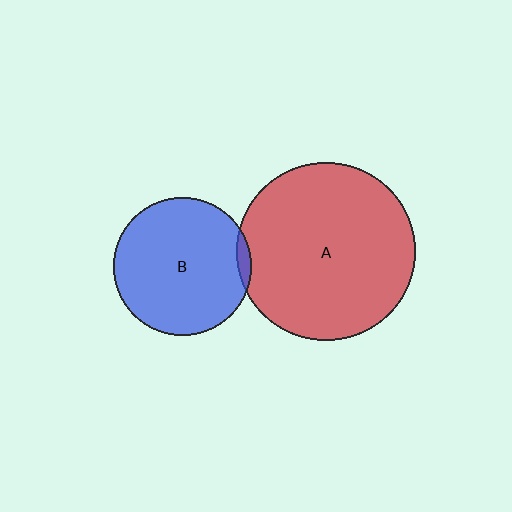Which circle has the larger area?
Circle A (red).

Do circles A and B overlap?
Yes.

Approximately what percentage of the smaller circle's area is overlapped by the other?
Approximately 5%.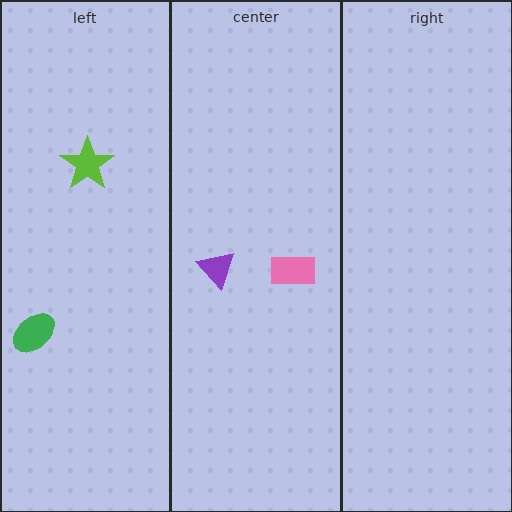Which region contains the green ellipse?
The left region.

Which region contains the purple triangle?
The center region.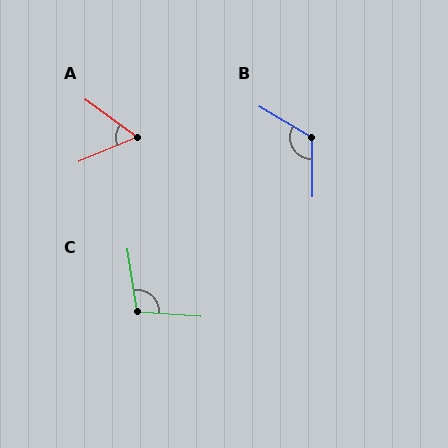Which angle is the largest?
B, at approximately 121 degrees.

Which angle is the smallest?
A, at approximately 59 degrees.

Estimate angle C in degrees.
Approximately 103 degrees.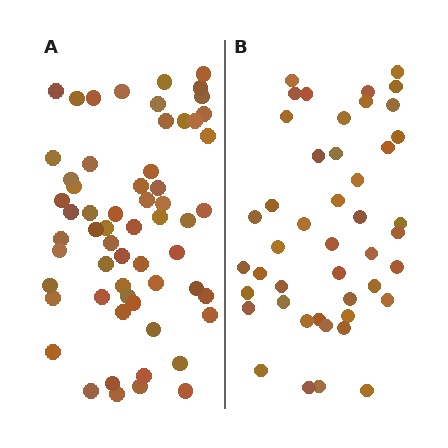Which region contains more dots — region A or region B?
Region A (the left region) has more dots.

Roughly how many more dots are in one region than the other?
Region A has approximately 15 more dots than region B.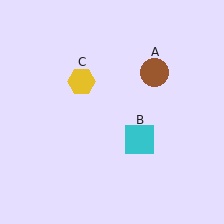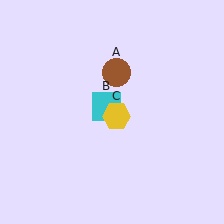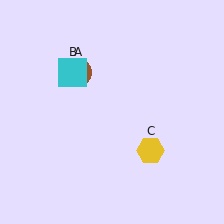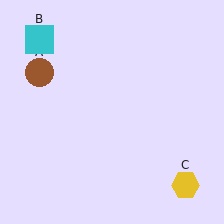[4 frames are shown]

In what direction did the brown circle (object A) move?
The brown circle (object A) moved left.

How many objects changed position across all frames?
3 objects changed position: brown circle (object A), cyan square (object B), yellow hexagon (object C).